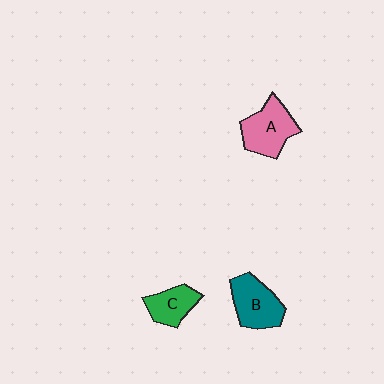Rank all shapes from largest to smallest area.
From largest to smallest: A (pink), B (teal), C (green).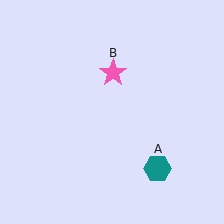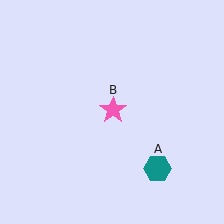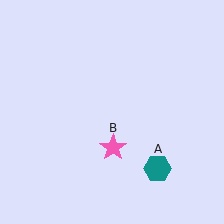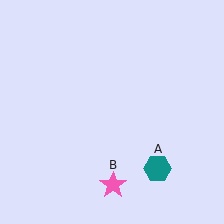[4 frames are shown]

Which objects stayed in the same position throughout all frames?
Teal hexagon (object A) remained stationary.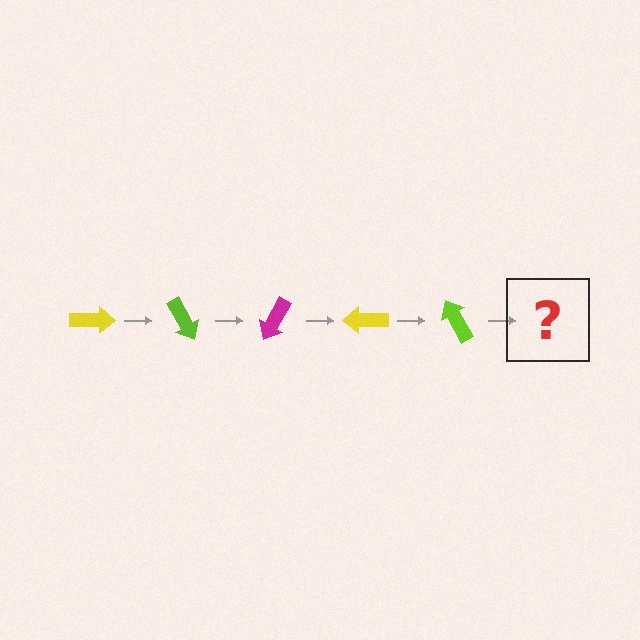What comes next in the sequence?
The next element should be a magenta arrow, rotated 300 degrees from the start.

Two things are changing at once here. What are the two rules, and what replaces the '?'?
The two rules are that it rotates 60 degrees each step and the color cycles through yellow, lime, and magenta. The '?' should be a magenta arrow, rotated 300 degrees from the start.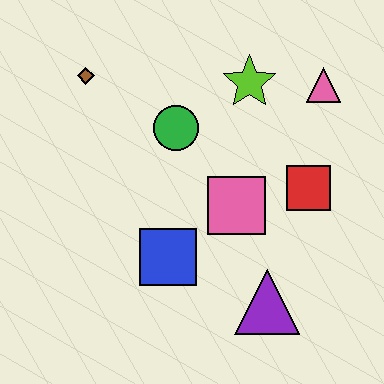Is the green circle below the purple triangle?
No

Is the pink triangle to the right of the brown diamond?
Yes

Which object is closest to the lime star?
The pink triangle is closest to the lime star.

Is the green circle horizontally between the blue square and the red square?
Yes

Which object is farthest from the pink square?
The brown diamond is farthest from the pink square.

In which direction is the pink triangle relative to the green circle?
The pink triangle is to the right of the green circle.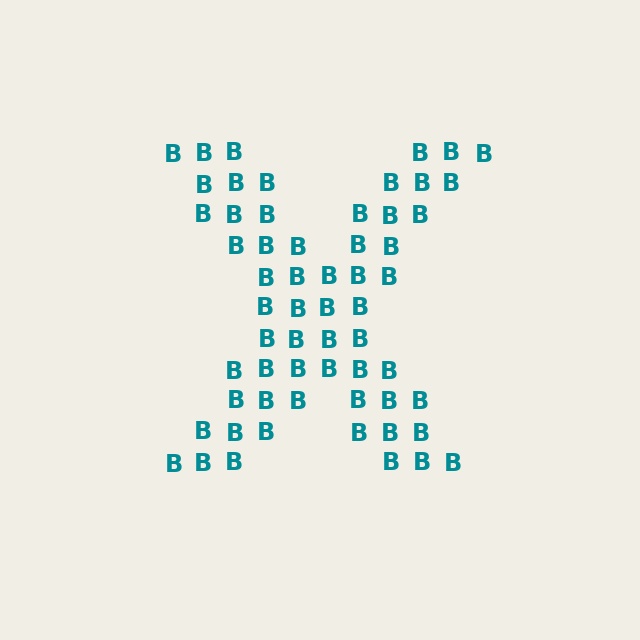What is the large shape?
The large shape is the letter X.